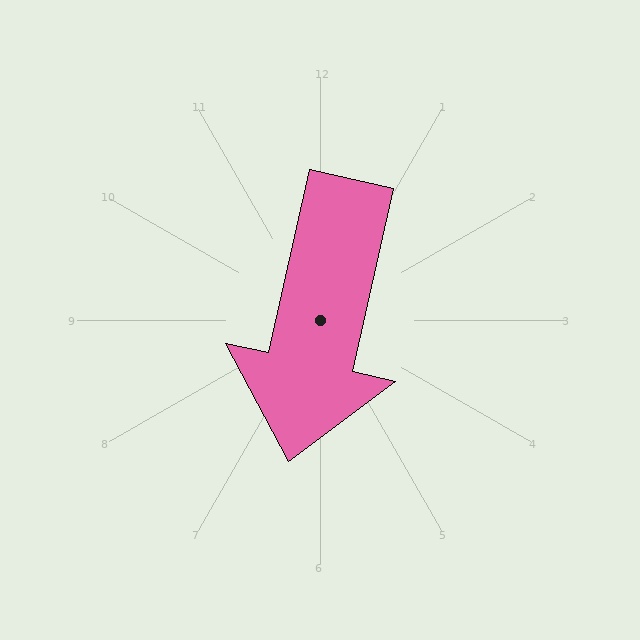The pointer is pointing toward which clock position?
Roughly 6 o'clock.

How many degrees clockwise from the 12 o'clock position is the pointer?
Approximately 193 degrees.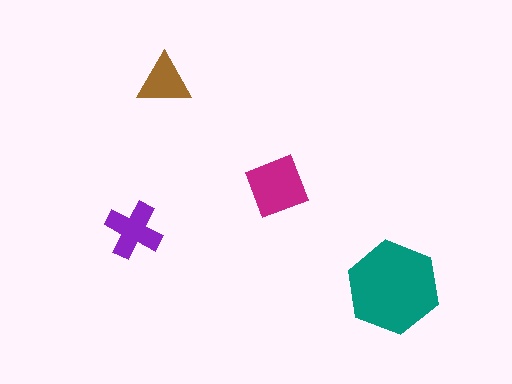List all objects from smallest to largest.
The brown triangle, the purple cross, the magenta diamond, the teal hexagon.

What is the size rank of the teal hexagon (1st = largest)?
1st.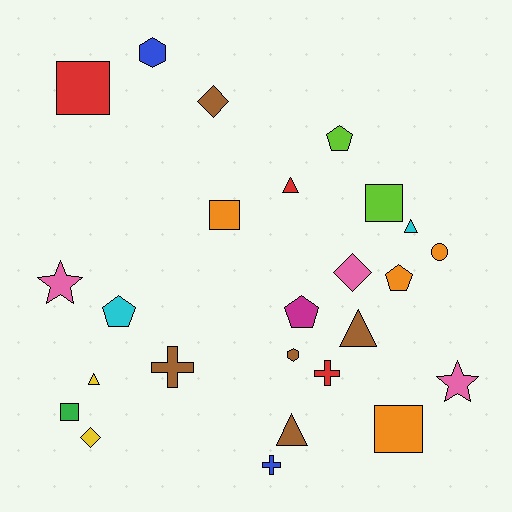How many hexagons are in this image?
There are 2 hexagons.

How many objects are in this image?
There are 25 objects.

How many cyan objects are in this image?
There are 2 cyan objects.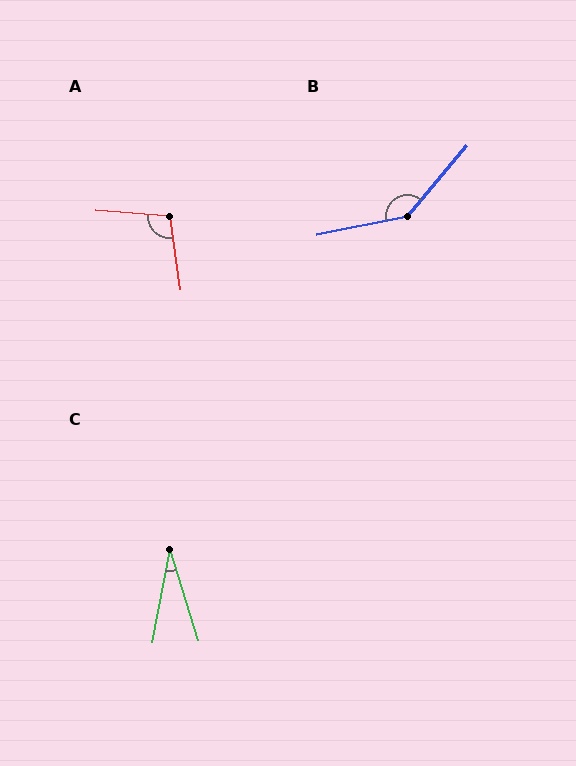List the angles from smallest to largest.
C (28°), A (103°), B (141°).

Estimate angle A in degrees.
Approximately 103 degrees.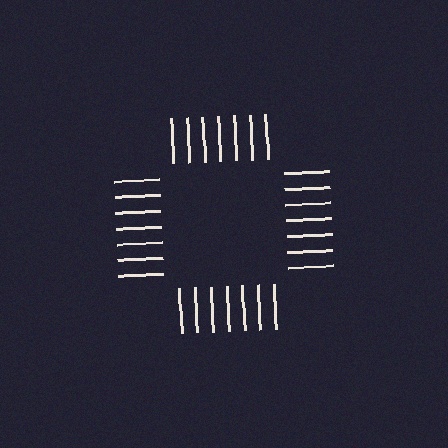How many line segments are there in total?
28 — 7 along each of the 4 edges.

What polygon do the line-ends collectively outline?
An illusory square — the line segments terminate on its edges but no continuous stroke is drawn.